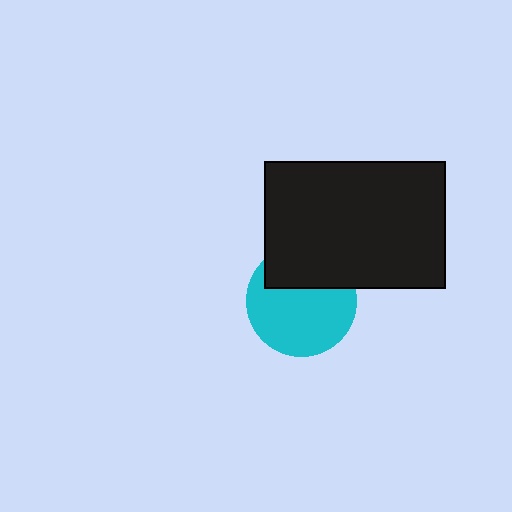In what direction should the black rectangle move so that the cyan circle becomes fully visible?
The black rectangle should move up. That is the shortest direction to clear the overlap and leave the cyan circle fully visible.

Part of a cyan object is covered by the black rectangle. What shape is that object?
It is a circle.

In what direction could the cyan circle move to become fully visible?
The cyan circle could move down. That would shift it out from behind the black rectangle entirely.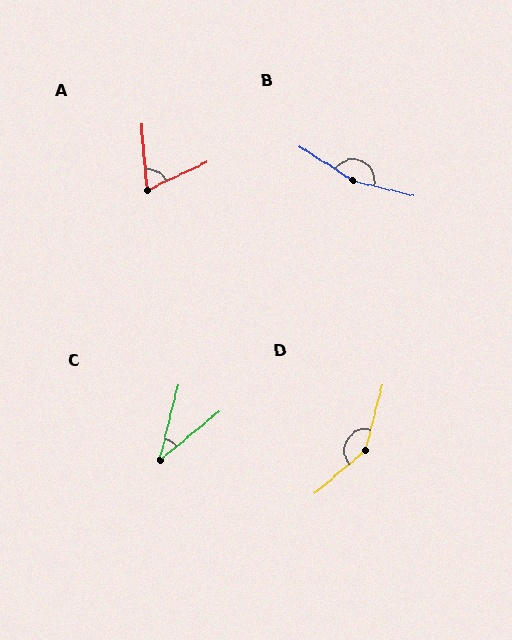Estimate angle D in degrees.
Approximately 146 degrees.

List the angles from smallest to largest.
C (37°), A (69°), D (146°), B (160°).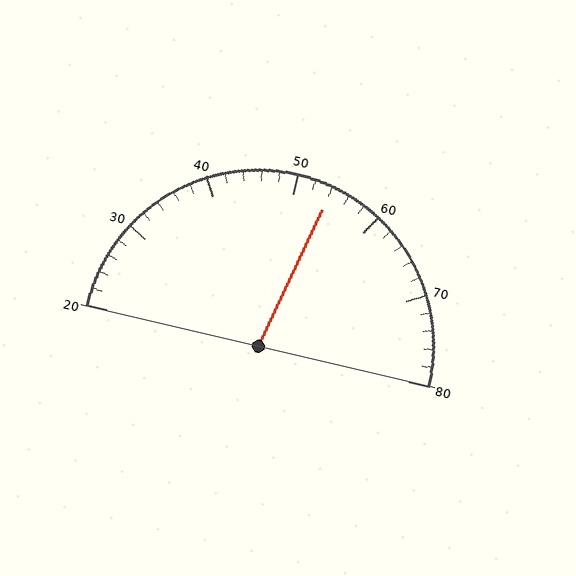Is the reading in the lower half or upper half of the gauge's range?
The reading is in the upper half of the range (20 to 80).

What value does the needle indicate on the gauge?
The needle indicates approximately 54.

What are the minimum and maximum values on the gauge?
The gauge ranges from 20 to 80.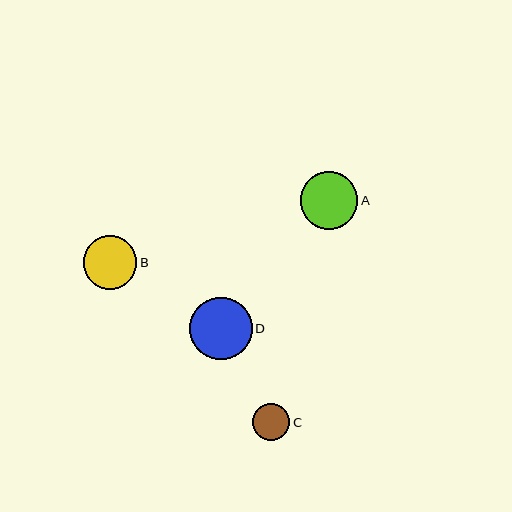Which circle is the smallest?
Circle C is the smallest with a size of approximately 37 pixels.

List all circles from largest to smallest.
From largest to smallest: D, A, B, C.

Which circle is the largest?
Circle D is the largest with a size of approximately 63 pixels.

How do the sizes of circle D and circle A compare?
Circle D and circle A are approximately the same size.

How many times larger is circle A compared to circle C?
Circle A is approximately 1.6 times the size of circle C.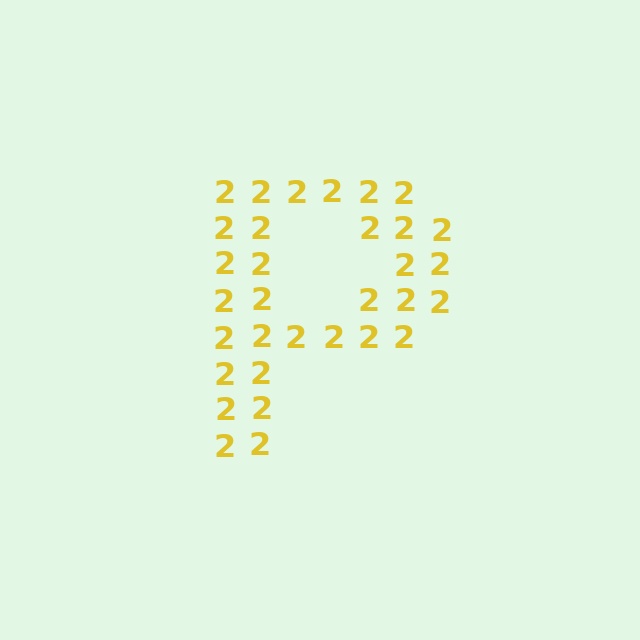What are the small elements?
The small elements are digit 2's.